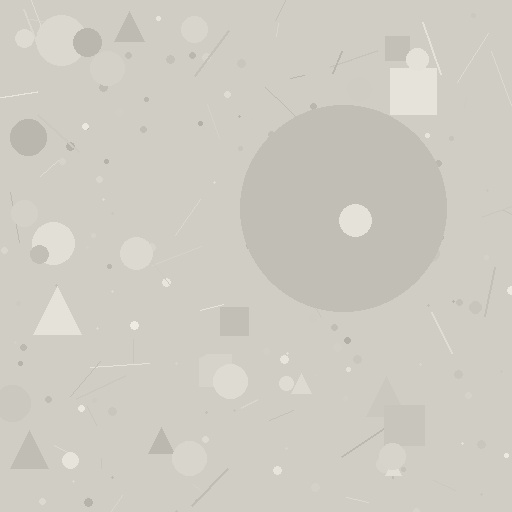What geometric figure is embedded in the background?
A circle is embedded in the background.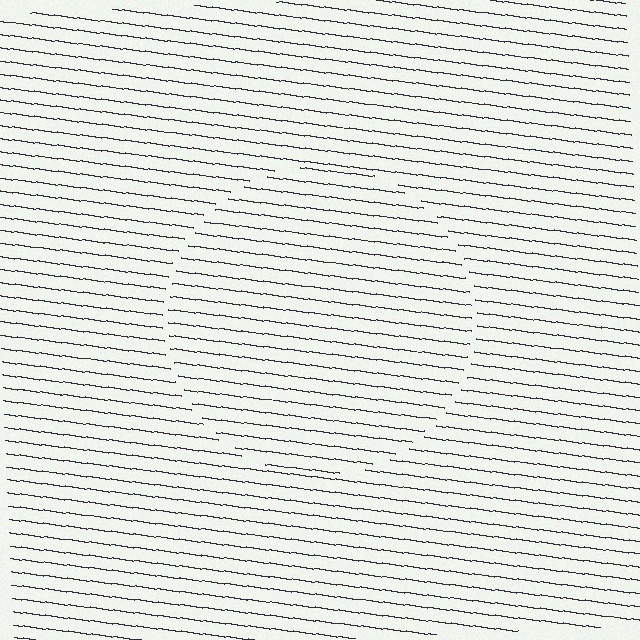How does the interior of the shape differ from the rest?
The interior of the shape contains the same grating, shifted by half a period — the contour is defined by the phase discontinuity where line-ends from the inner and outer gratings abut.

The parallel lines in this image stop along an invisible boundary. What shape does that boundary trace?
An illusory circle. The interior of the shape contains the same grating, shifted by half a period — the contour is defined by the phase discontinuity where line-ends from the inner and outer gratings abut.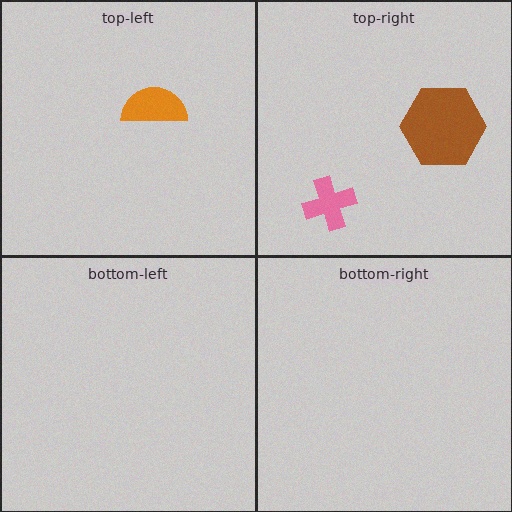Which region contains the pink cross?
The top-right region.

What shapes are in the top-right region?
The brown hexagon, the pink cross.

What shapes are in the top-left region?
The orange semicircle.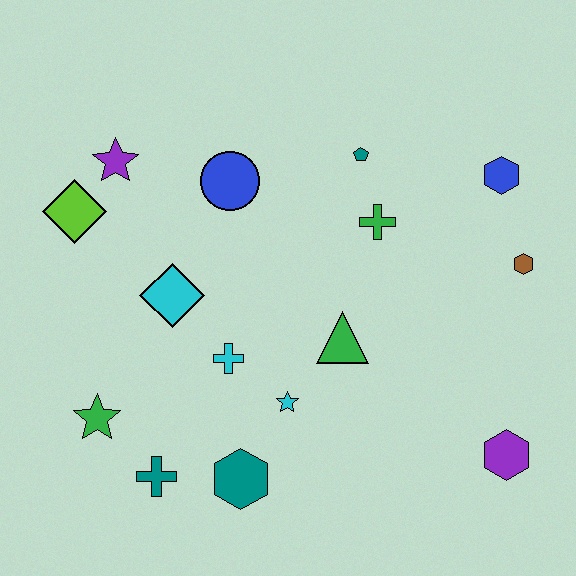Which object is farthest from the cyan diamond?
The purple hexagon is farthest from the cyan diamond.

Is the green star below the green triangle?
Yes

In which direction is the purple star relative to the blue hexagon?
The purple star is to the left of the blue hexagon.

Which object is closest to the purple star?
The lime diamond is closest to the purple star.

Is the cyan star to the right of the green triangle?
No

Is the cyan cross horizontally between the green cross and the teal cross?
Yes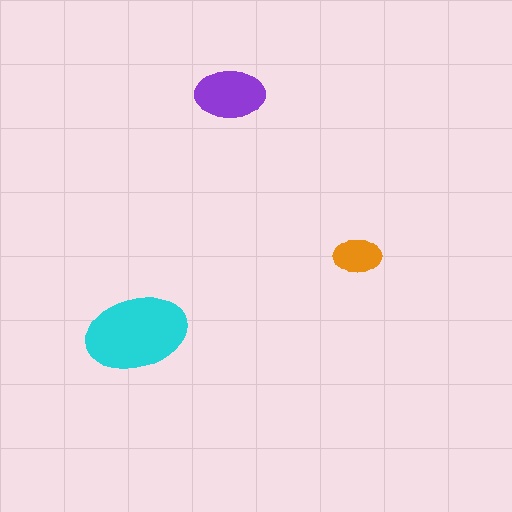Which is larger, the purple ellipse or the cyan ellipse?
The cyan one.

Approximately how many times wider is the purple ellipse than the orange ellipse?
About 1.5 times wider.